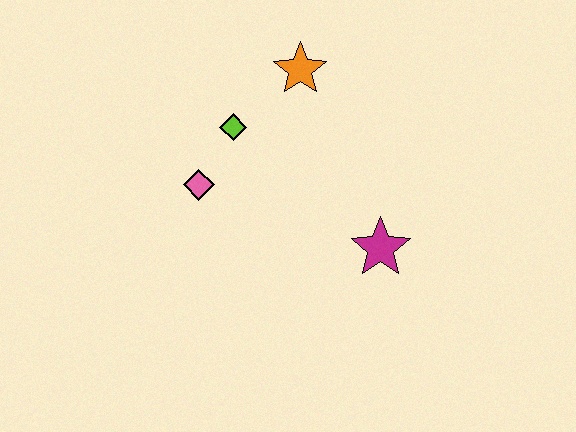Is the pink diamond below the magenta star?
No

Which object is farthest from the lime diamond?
The magenta star is farthest from the lime diamond.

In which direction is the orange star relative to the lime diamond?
The orange star is to the right of the lime diamond.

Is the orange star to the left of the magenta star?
Yes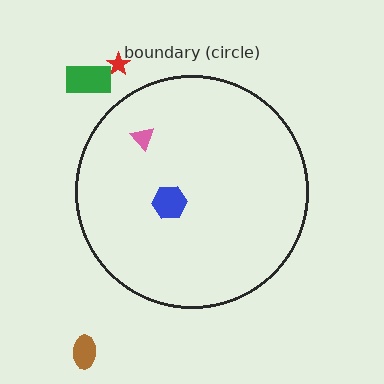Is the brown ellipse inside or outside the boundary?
Outside.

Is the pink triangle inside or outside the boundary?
Inside.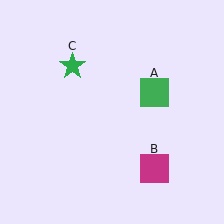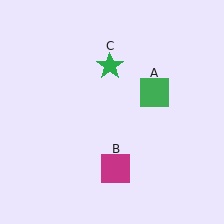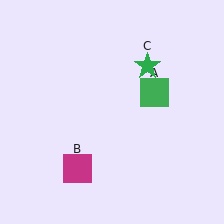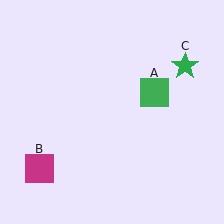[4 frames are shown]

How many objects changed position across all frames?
2 objects changed position: magenta square (object B), green star (object C).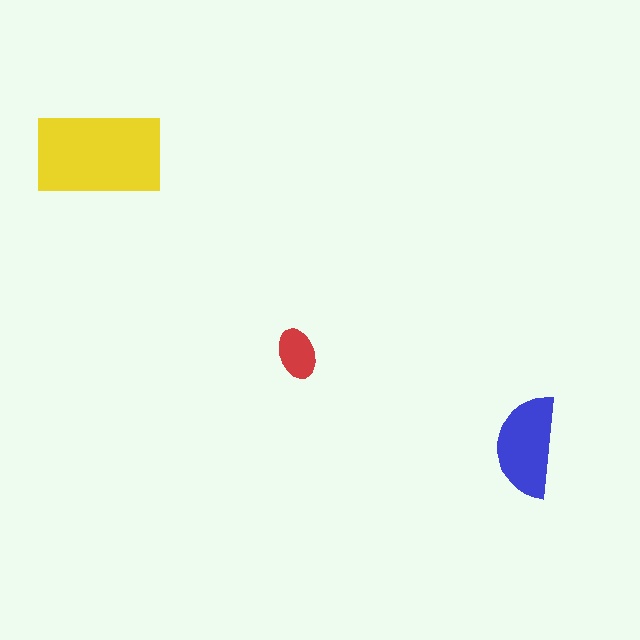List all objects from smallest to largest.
The red ellipse, the blue semicircle, the yellow rectangle.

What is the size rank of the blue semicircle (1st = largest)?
2nd.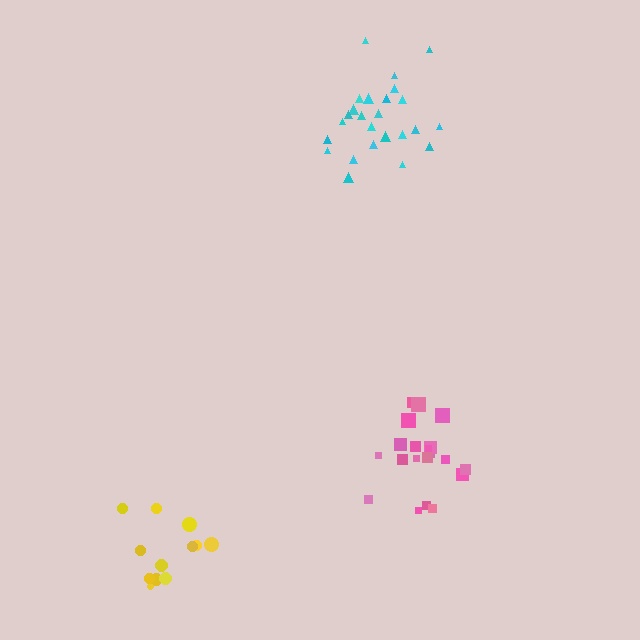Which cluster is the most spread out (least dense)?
Yellow.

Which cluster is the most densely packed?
Pink.